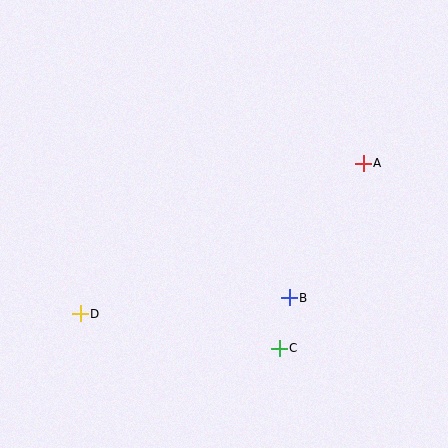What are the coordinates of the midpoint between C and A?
The midpoint between C and A is at (321, 256).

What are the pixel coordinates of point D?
Point D is at (80, 314).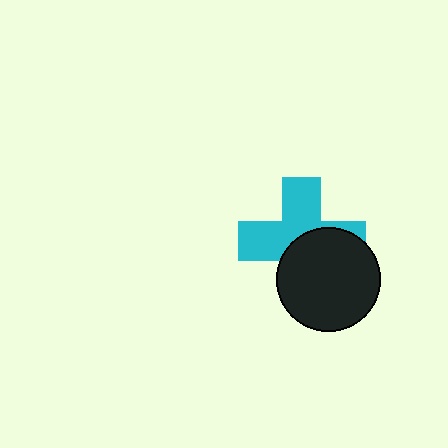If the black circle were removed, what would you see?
You would see the complete cyan cross.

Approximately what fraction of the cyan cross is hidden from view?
Roughly 47% of the cyan cross is hidden behind the black circle.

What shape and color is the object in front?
The object in front is a black circle.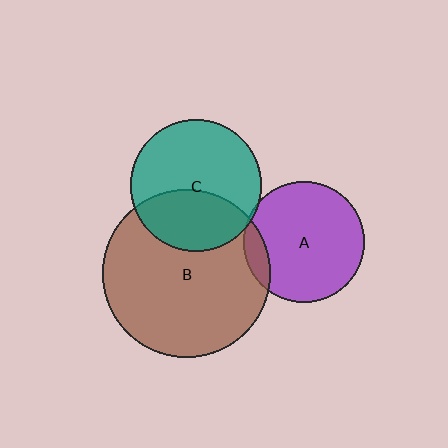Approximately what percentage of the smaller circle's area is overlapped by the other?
Approximately 35%.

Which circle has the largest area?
Circle B (brown).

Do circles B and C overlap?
Yes.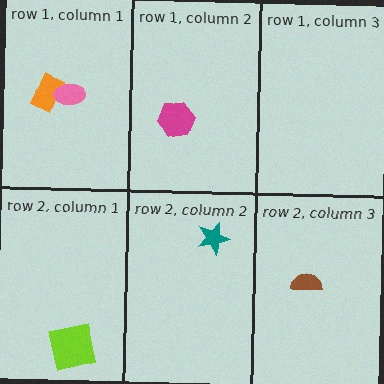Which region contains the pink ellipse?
The row 1, column 1 region.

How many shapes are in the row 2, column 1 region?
1.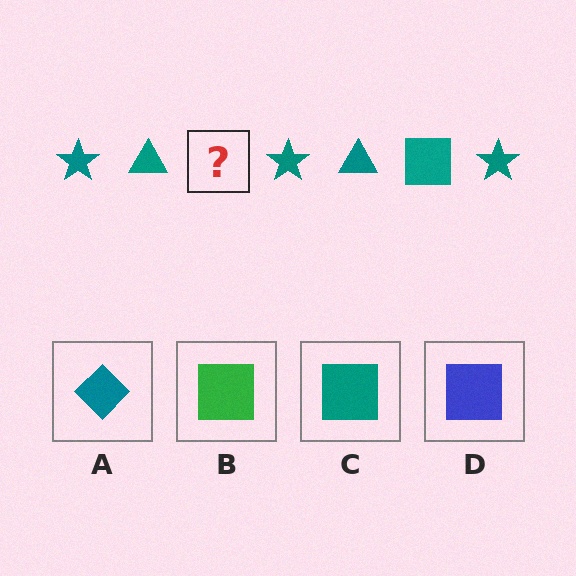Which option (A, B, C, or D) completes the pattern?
C.